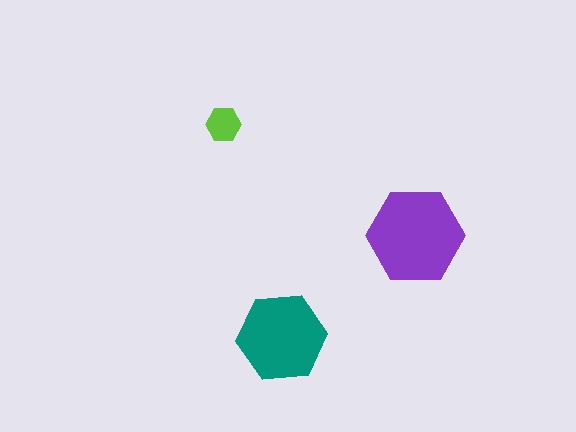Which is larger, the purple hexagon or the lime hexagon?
The purple one.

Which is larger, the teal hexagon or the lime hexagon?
The teal one.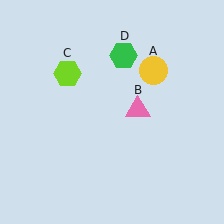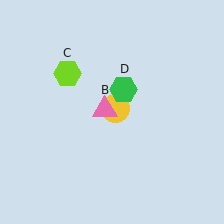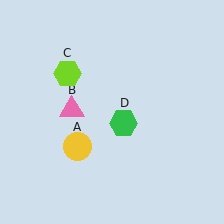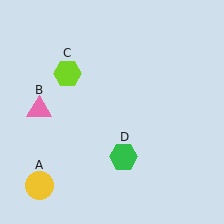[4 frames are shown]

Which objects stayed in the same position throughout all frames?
Lime hexagon (object C) remained stationary.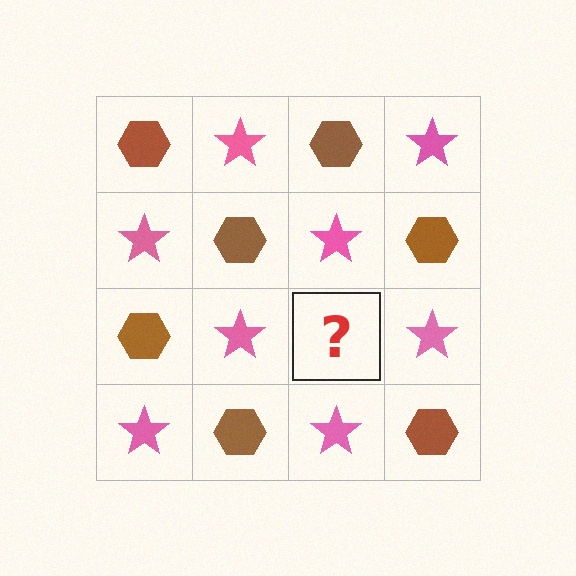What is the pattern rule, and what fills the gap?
The rule is that it alternates brown hexagon and pink star in a checkerboard pattern. The gap should be filled with a brown hexagon.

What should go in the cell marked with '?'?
The missing cell should contain a brown hexagon.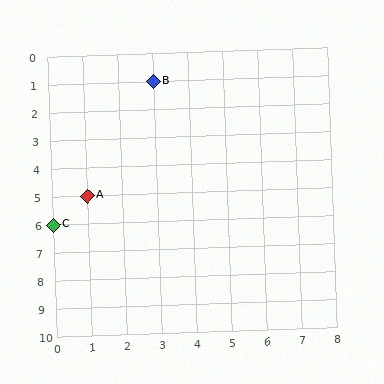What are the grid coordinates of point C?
Point C is at grid coordinates (0, 6).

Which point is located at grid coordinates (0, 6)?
Point C is at (0, 6).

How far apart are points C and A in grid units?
Points C and A are 1 column and 1 row apart (about 1.4 grid units diagonally).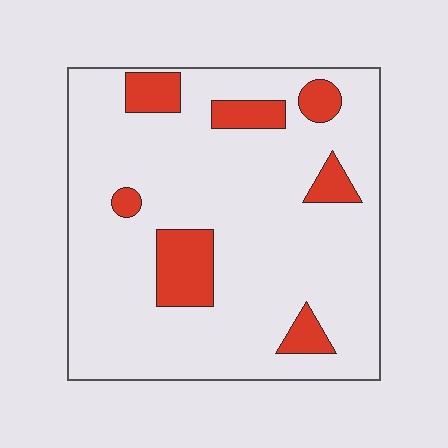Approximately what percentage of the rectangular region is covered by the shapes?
Approximately 15%.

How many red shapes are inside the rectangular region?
7.